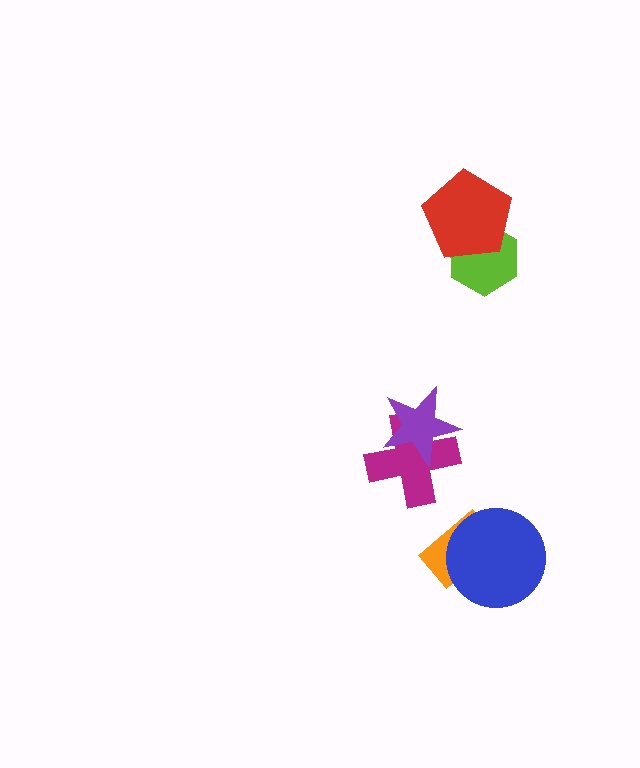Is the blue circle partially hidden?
No, no other shape covers it.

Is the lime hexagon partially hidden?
Yes, it is partially covered by another shape.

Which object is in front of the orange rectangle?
The blue circle is in front of the orange rectangle.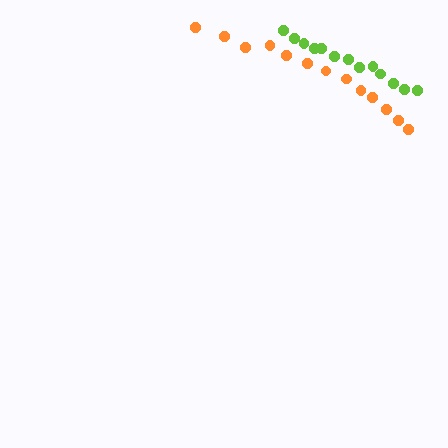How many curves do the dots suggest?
There are 2 distinct paths.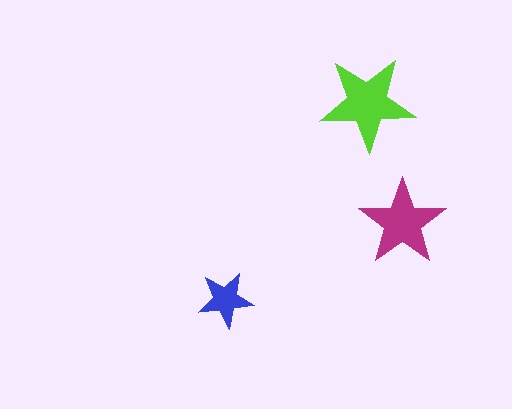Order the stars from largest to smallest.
the lime one, the magenta one, the blue one.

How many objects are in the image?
There are 3 objects in the image.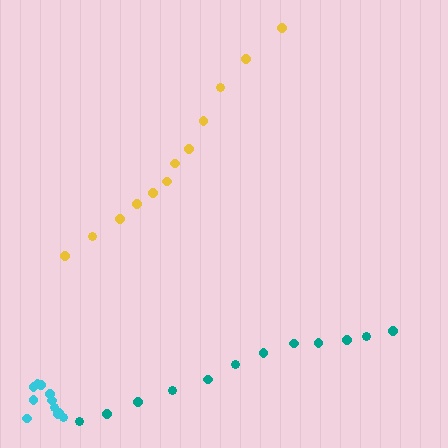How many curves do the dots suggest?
There are 3 distinct paths.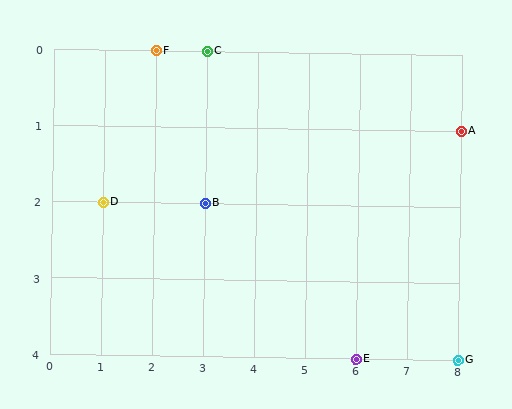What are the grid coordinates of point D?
Point D is at grid coordinates (1, 2).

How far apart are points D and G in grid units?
Points D and G are 7 columns and 2 rows apart (about 7.3 grid units diagonally).